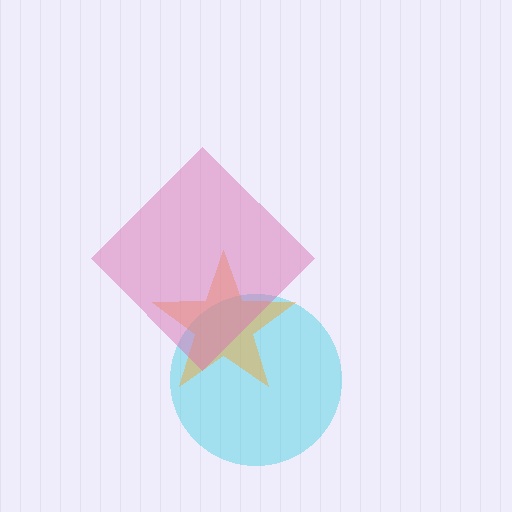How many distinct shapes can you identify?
There are 3 distinct shapes: a cyan circle, an orange star, a pink diamond.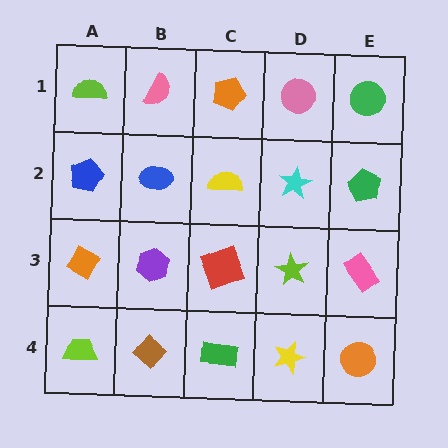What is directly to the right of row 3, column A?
A purple hexagon.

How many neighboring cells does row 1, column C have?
3.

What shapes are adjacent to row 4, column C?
A red square (row 3, column C), a brown diamond (row 4, column B), a yellow star (row 4, column D).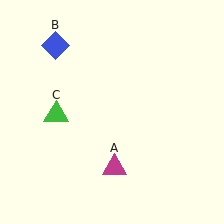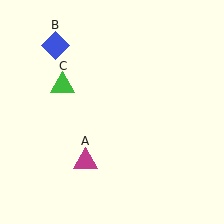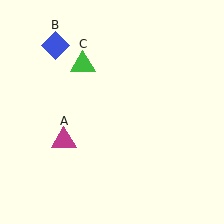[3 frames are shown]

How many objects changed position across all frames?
2 objects changed position: magenta triangle (object A), green triangle (object C).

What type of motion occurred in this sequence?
The magenta triangle (object A), green triangle (object C) rotated clockwise around the center of the scene.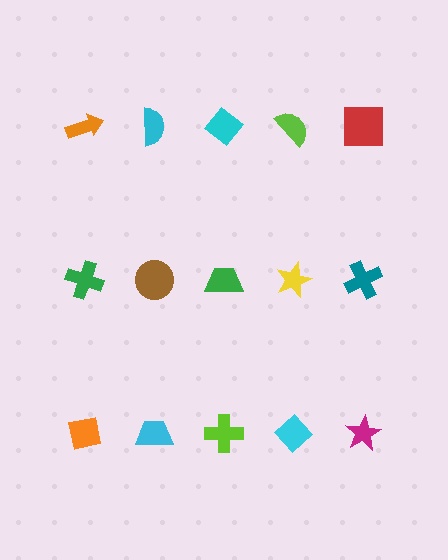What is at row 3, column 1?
An orange square.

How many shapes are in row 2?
5 shapes.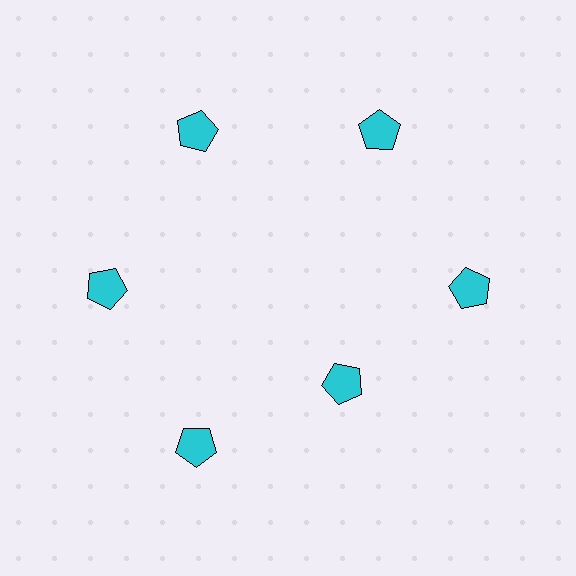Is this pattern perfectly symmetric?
No. The 6 cyan pentagons are arranged in a ring, but one element near the 5 o'clock position is pulled inward toward the center, breaking the 6-fold rotational symmetry.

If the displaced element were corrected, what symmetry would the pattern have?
It would have 6-fold rotational symmetry — the pattern would map onto itself every 60 degrees.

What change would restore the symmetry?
The symmetry would be restored by moving it outward, back onto the ring so that all 6 pentagons sit at equal angles and equal distance from the center.